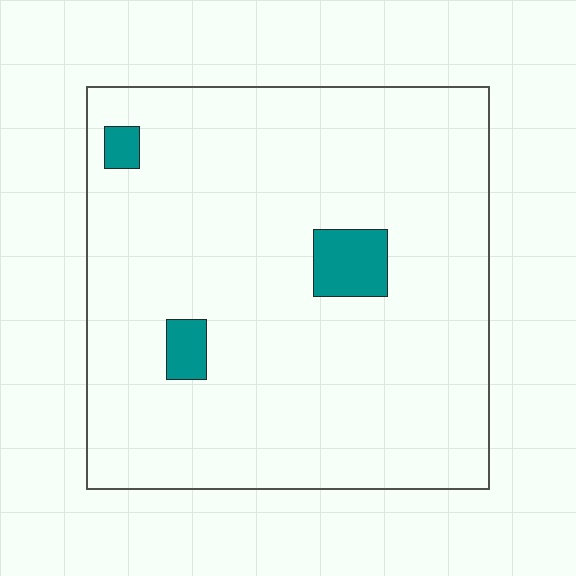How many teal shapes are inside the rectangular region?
3.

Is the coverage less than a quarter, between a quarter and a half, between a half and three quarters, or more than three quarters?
Less than a quarter.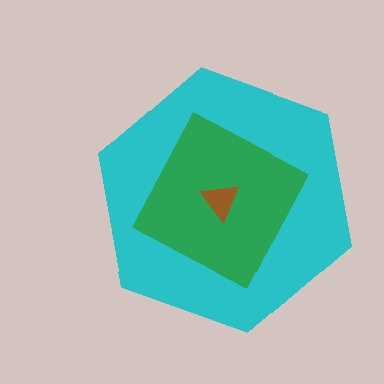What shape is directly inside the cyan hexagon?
The green diamond.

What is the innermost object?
The brown triangle.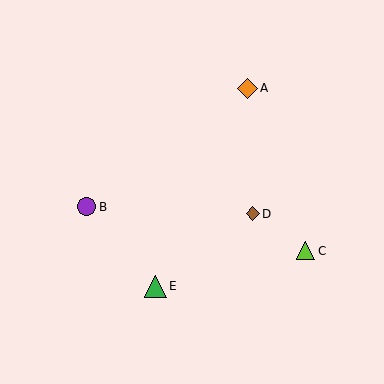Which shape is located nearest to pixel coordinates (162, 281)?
The green triangle (labeled E) at (156, 287) is nearest to that location.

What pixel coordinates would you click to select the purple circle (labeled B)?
Click at (87, 207) to select the purple circle B.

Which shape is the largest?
The green triangle (labeled E) is the largest.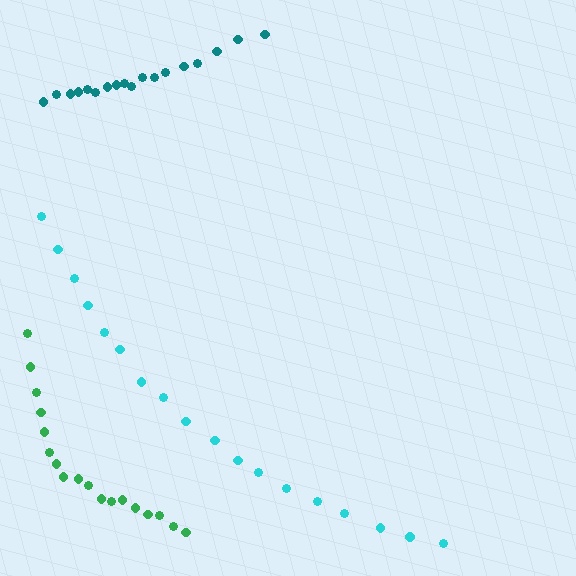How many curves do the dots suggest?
There are 3 distinct paths.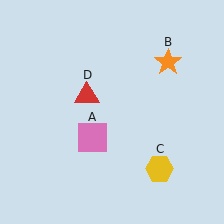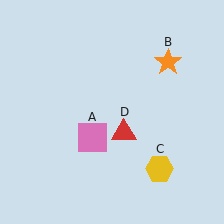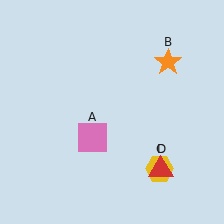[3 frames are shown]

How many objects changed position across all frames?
1 object changed position: red triangle (object D).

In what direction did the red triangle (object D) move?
The red triangle (object D) moved down and to the right.